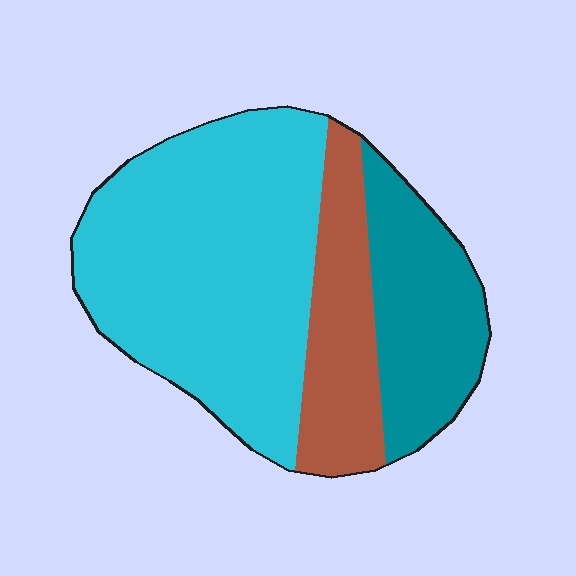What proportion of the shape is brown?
Brown takes up about one fifth (1/5) of the shape.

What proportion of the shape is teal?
Teal covers around 25% of the shape.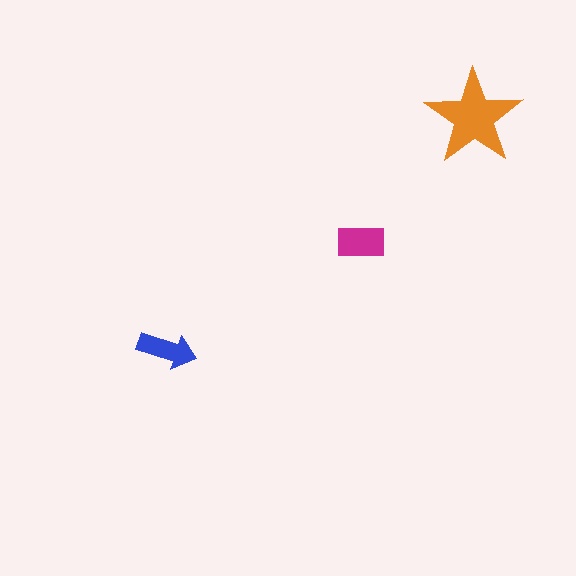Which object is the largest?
The orange star.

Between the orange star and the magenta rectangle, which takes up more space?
The orange star.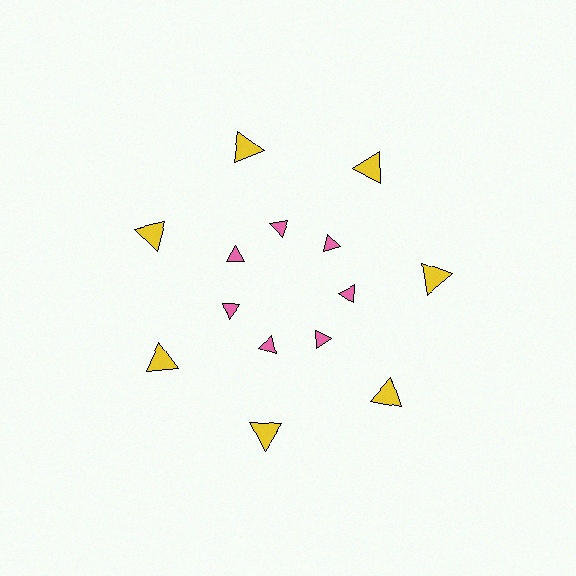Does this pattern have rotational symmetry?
Yes, this pattern has 7-fold rotational symmetry. It looks the same after rotating 51 degrees around the center.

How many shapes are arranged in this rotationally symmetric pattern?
There are 14 shapes, arranged in 7 groups of 2.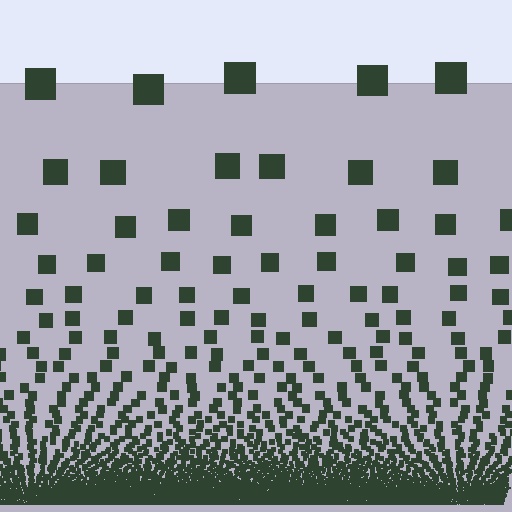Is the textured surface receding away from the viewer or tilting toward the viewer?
The surface appears to tilt toward the viewer. Texture elements get larger and sparser toward the top.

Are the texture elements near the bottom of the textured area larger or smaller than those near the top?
Smaller. The gradient is inverted — elements near the bottom are smaller and denser.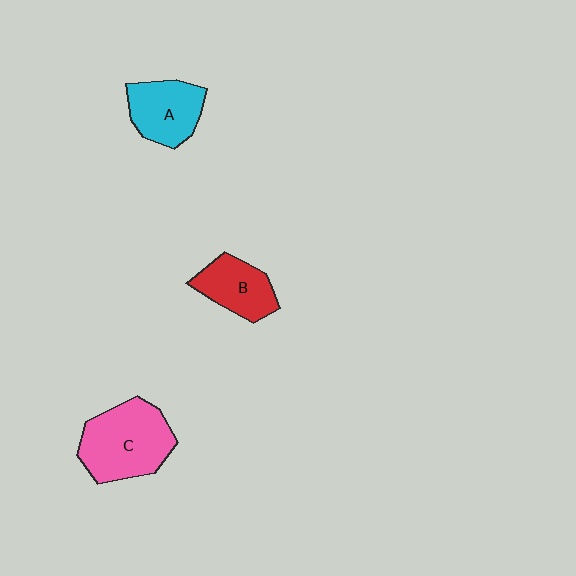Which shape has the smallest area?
Shape B (red).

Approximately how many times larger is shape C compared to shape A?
Approximately 1.4 times.